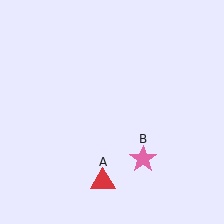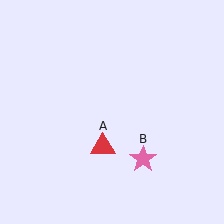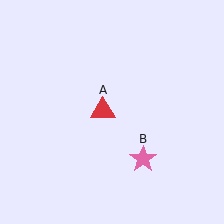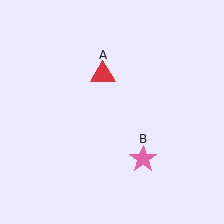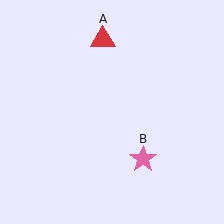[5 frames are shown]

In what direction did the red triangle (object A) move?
The red triangle (object A) moved up.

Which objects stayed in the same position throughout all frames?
Pink star (object B) remained stationary.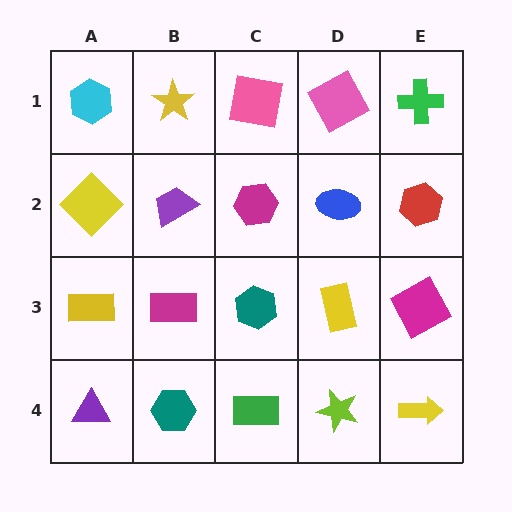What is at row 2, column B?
A purple trapezoid.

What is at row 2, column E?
A red hexagon.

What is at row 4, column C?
A green rectangle.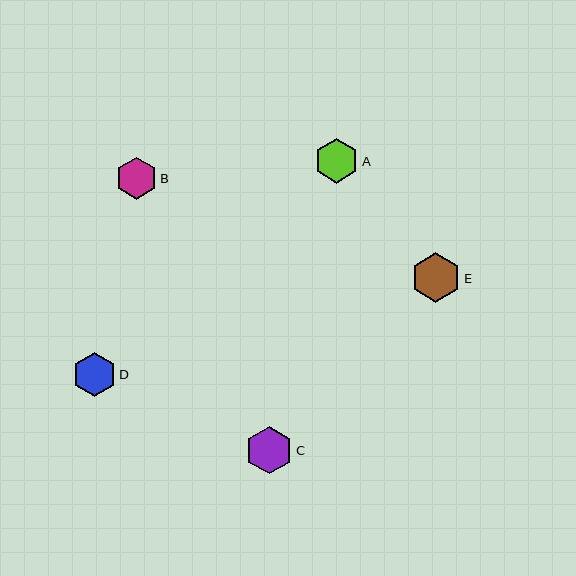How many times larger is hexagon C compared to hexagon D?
Hexagon C is approximately 1.1 times the size of hexagon D.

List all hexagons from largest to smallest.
From largest to smallest: E, C, A, D, B.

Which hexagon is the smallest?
Hexagon B is the smallest with a size of approximately 41 pixels.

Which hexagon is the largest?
Hexagon E is the largest with a size of approximately 49 pixels.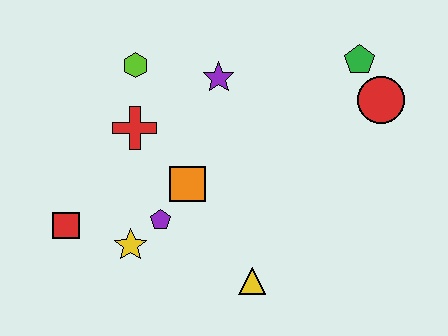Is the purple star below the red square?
No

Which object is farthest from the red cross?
The red circle is farthest from the red cross.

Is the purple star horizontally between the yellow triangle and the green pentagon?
No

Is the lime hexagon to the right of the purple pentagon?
No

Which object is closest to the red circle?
The green pentagon is closest to the red circle.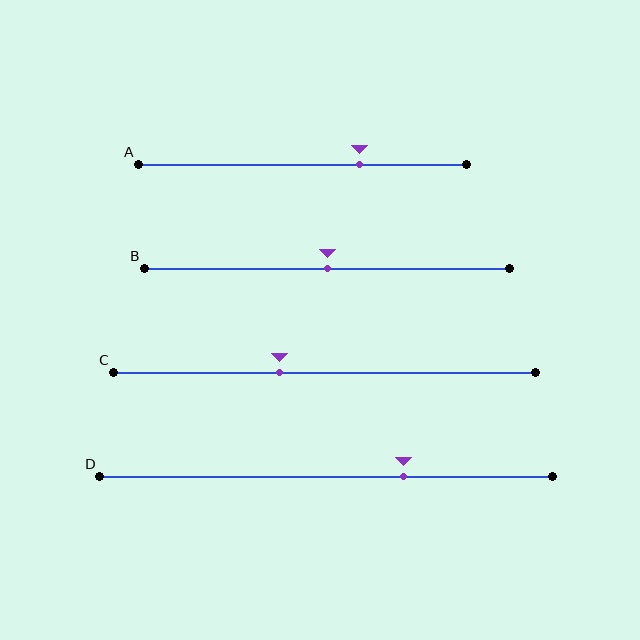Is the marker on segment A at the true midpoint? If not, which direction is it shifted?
No, the marker on segment A is shifted to the right by about 17% of the segment length.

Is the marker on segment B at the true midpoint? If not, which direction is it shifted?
Yes, the marker on segment B is at the true midpoint.